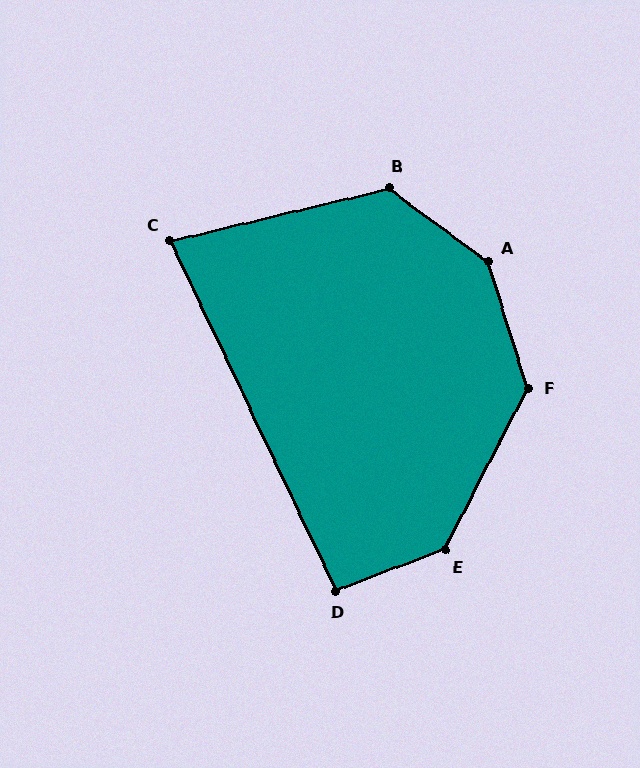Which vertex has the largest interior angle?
A, at approximately 144 degrees.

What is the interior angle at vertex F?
Approximately 135 degrees (obtuse).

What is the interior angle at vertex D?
Approximately 95 degrees (approximately right).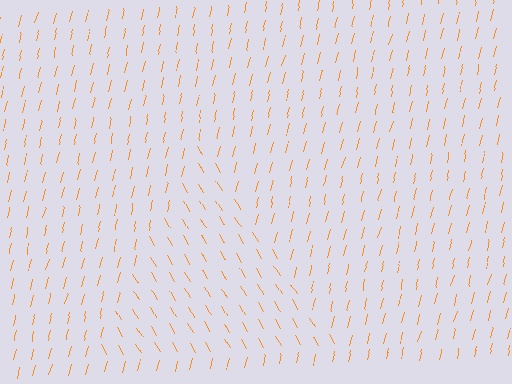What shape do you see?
I see a triangle.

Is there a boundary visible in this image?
Yes, there is a texture boundary formed by a change in line orientation.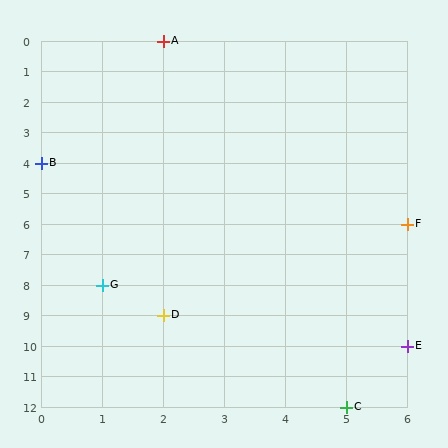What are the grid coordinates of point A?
Point A is at grid coordinates (2, 0).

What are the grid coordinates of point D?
Point D is at grid coordinates (2, 9).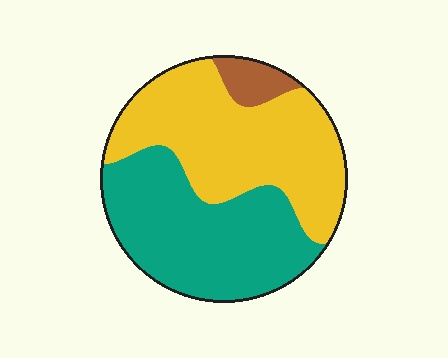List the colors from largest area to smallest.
From largest to smallest: yellow, teal, brown.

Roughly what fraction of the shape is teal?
Teal covers around 45% of the shape.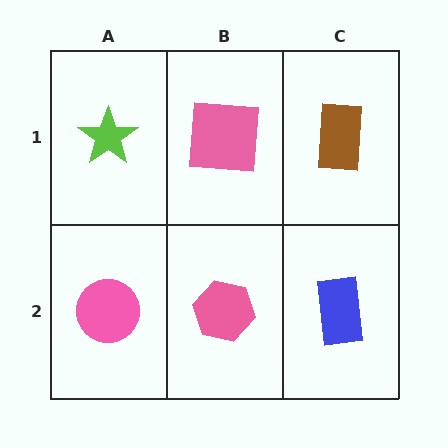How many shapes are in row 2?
3 shapes.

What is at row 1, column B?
A pink square.